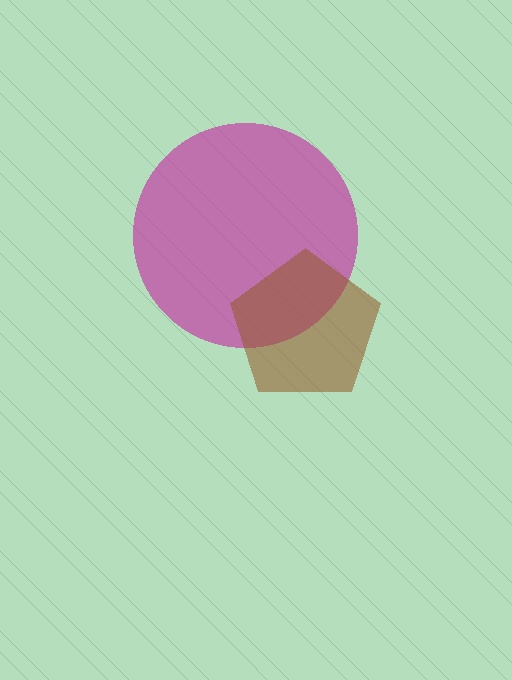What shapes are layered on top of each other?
The layered shapes are: a magenta circle, a brown pentagon.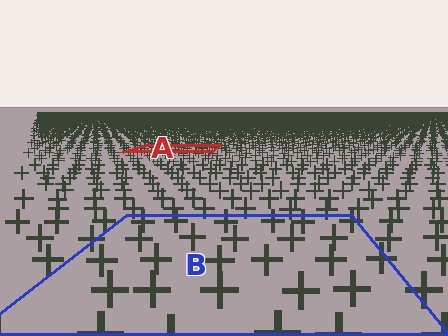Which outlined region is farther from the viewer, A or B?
Region A is farther from the viewer — the texture elements inside it appear smaller and more densely packed.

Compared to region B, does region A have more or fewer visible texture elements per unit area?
Region A has more texture elements per unit area — they are packed more densely because it is farther away.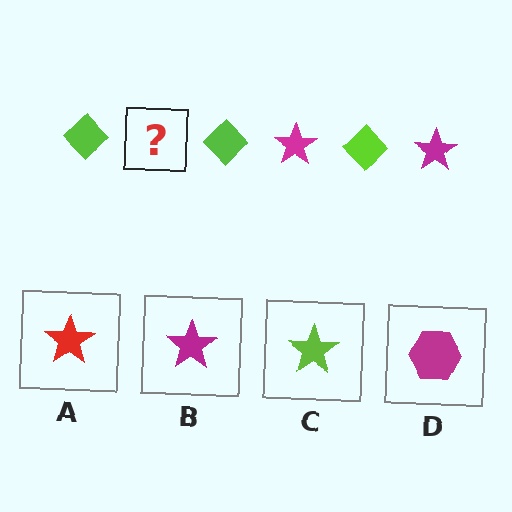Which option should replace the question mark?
Option B.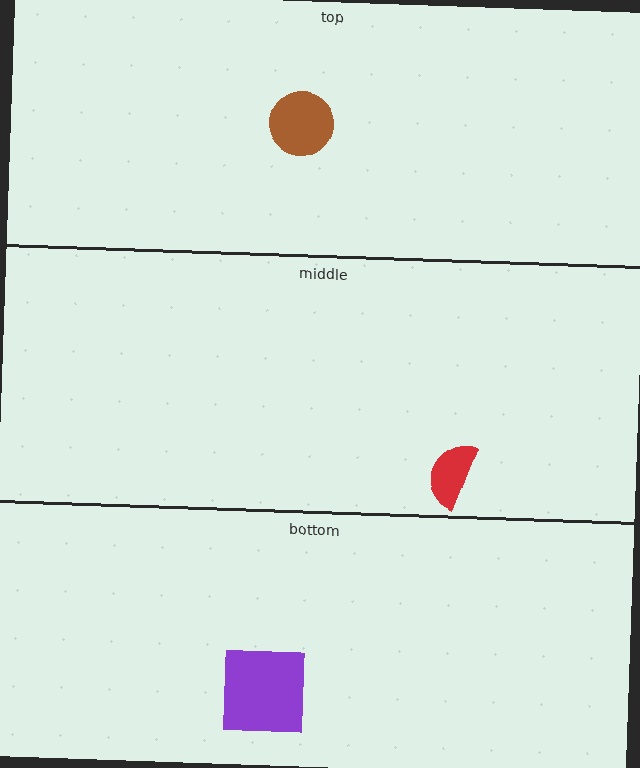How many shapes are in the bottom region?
1.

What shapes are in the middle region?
The red semicircle.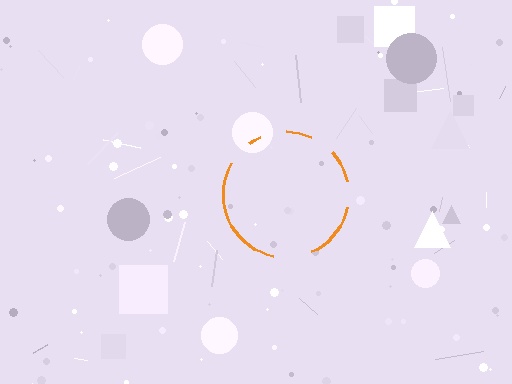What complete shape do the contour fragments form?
The contour fragments form a circle.